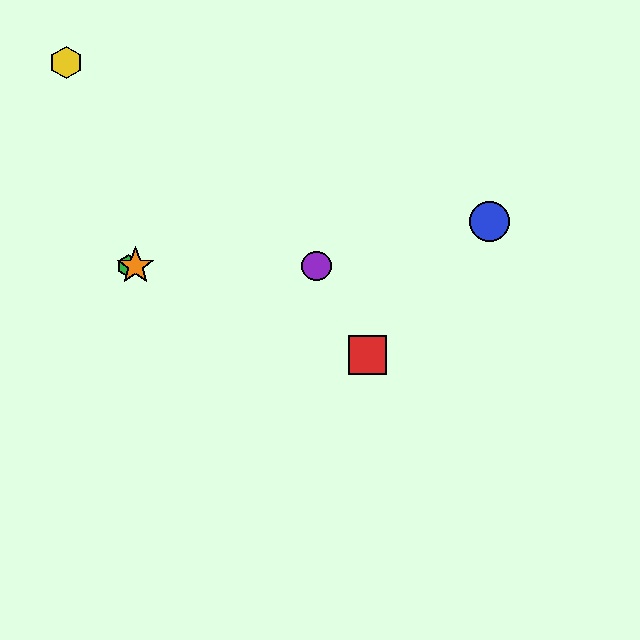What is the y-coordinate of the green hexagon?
The green hexagon is at y≈266.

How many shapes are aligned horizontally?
3 shapes (the green hexagon, the purple circle, the orange star) are aligned horizontally.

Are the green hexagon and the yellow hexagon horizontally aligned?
No, the green hexagon is at y≈266 and the yellow hexagon is at y≈62.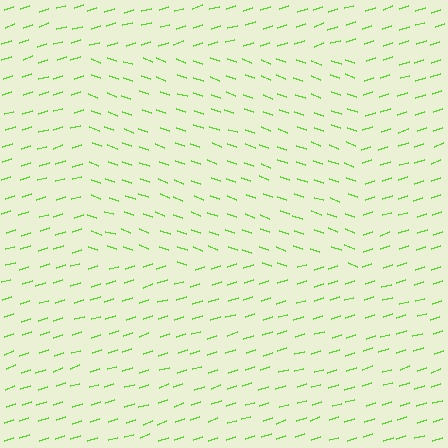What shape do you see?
I see a rectangle.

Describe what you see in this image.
The image is filled with small lime line segments. A rectangle region in the image has lines oriented differently from the surrounding lines, creating a visible texture boundary.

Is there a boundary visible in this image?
Yes, there is a texture boundary formed by a change in line orientation.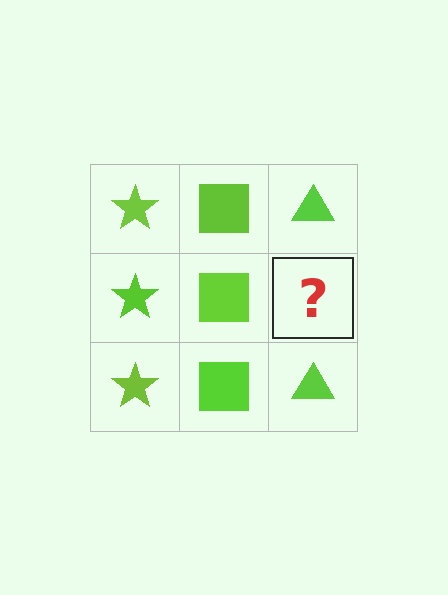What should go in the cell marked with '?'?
The missing cell should contain a lime triangle.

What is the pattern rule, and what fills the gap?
The rule is that each column has a consistent shape. The gap should be filled with a lime triangle.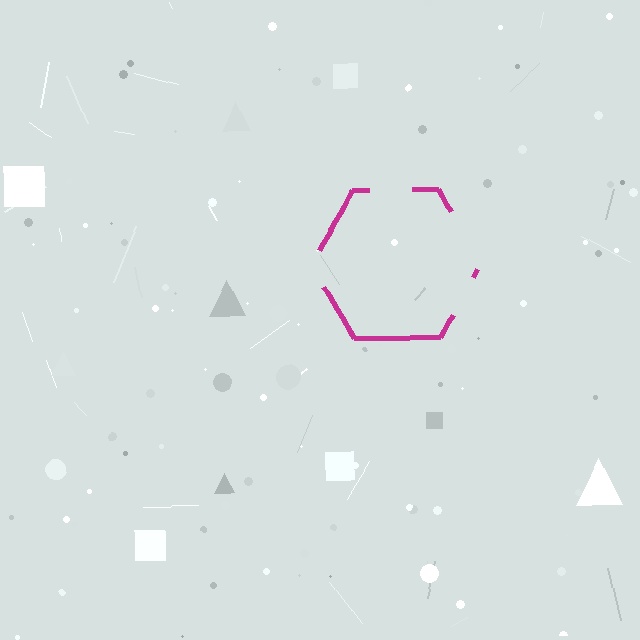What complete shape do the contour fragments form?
The contour fragments form a hexagon.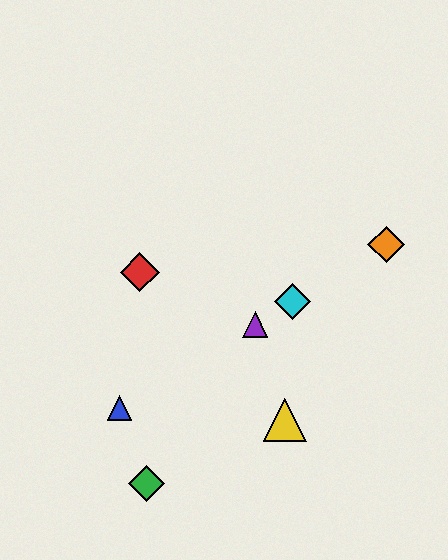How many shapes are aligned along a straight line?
4 shapes (the blue triangle, the purple triangle, the orange diamond, the cyan diamond) are aligned along a straight line.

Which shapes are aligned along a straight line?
The blue triangle, the purple triangle, the orange diamond, the cyan diamond are aligned along a straight line.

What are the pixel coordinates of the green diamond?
The green diamond is at (146, 484).